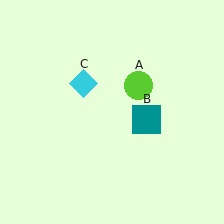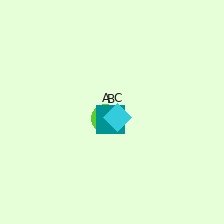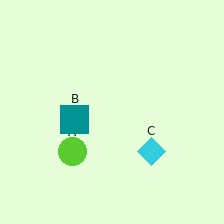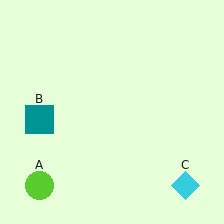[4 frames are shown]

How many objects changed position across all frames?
3 objects changed position: lime circle (object A), teal square (object B), cyan diamond (object C).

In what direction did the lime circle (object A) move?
The lime circle (object A) moved down and to the left.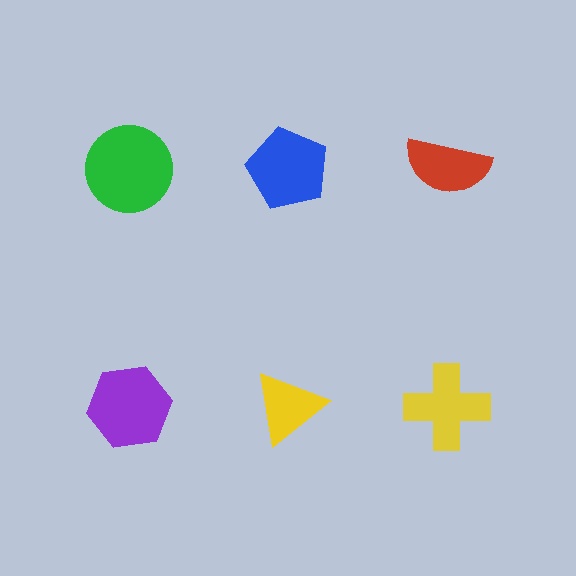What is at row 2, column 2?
A yellow triangle.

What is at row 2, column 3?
A yellow cross.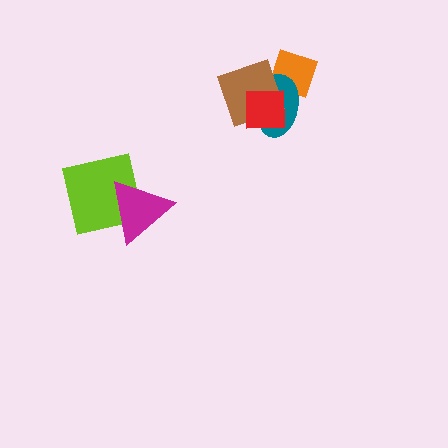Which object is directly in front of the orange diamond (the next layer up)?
The teal ellipse is directly in front of the orange diamond.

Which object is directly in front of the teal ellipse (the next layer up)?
The brown diamond is directly in front of the teal ellipse.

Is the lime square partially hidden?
Yes, it is partially covered by another shape.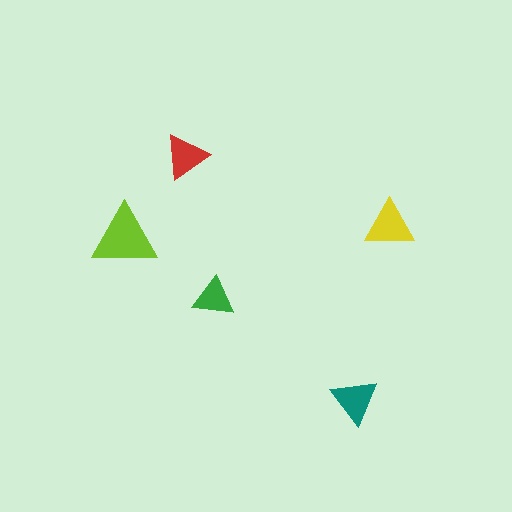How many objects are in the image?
There are 5 objects in the image.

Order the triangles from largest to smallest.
the lime one, the yellow one, the teal one, the red one, the green one.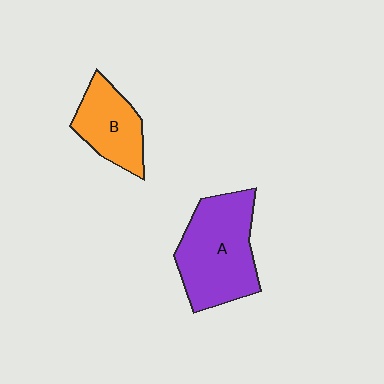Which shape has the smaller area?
Shape B (orange).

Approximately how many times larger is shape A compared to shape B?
Approximately 1.7 times.